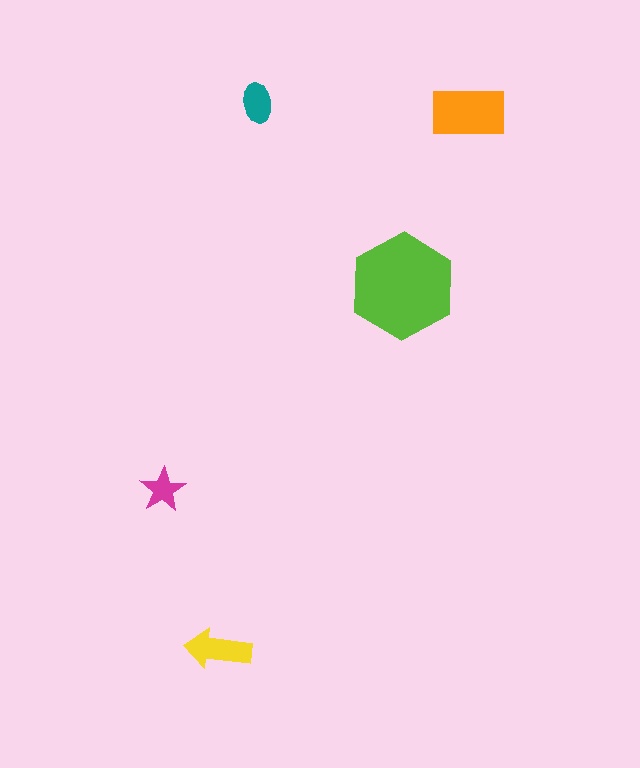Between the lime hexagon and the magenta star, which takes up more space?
The lime hexagon.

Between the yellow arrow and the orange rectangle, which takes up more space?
The orange rectangle.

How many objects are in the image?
There are 5 objects in the image.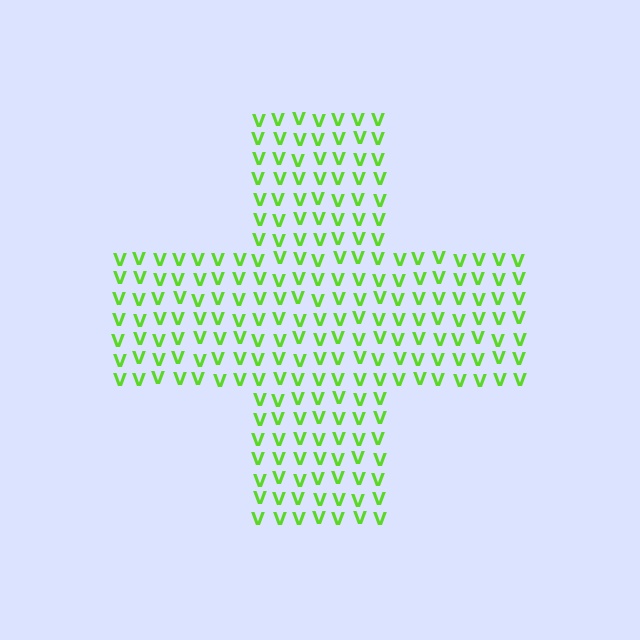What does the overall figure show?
The overall figure shows a cross.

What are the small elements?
The small elements are letter V's.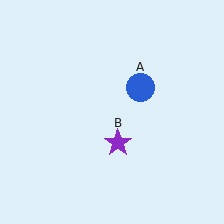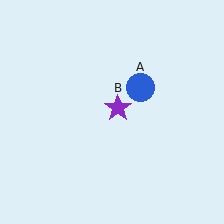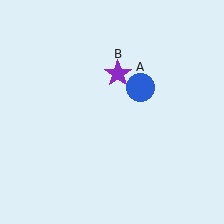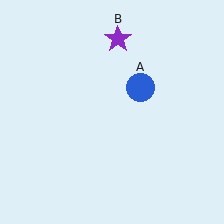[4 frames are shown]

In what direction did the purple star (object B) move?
The purple star (object B) moved up.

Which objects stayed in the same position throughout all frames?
Blue circle (object A) remained stationary.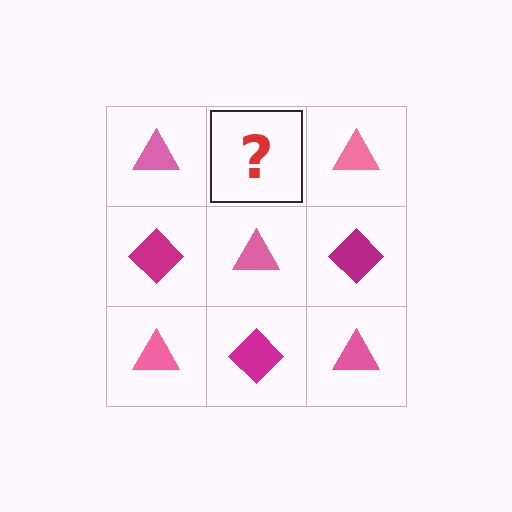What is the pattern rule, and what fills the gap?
The rule is that it alternates pink triangle and magenta diamond in a checkerboard pattern. The gap should be filled with a magenta diamond.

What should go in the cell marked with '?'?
The missing cell should contain a magenta diamond.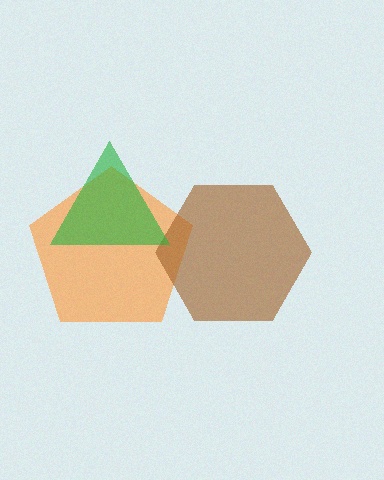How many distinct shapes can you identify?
There are 3 distinct shapes: an orange pentagon, a brown hexagon, a green triangle.